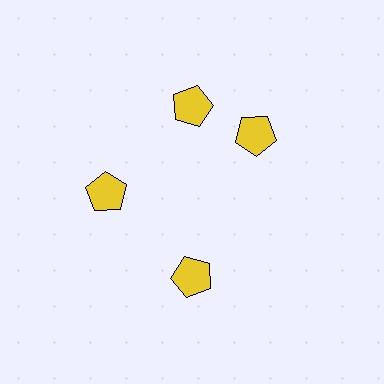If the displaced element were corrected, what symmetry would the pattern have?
It would have 4-fold rotational symmetry — the pattern would map onto itself every 90 degrees.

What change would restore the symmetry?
The symmetry would be restored by rotating it back into even spacing with its neighbors so that all 4 pentagons sit at equal angles and equal distance from the center.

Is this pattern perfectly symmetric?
No. The 4 yellow pentagons are arranged in a ring, but one element near the 3 o'clock position is rotated out of alignment along the ring, breaking the 4-fold rotational symmetry.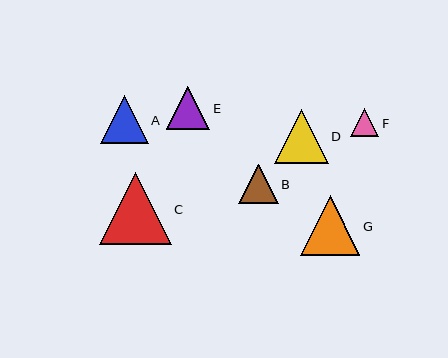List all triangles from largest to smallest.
From largest to smallest: C, G, D, A, E, B, F.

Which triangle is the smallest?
Triangle F is the smallest with a size of approximately 28 pixels.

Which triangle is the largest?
Triangle C is the largest with a size of approximately 72 pixels.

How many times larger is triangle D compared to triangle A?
Triangle D is approximately 1.1 times the size of triangle A.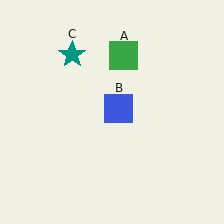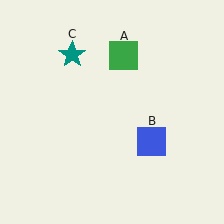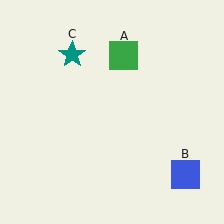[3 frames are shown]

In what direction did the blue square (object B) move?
The blue square (object B) moved down and to the right.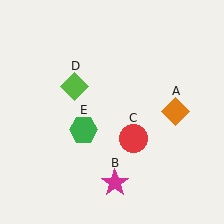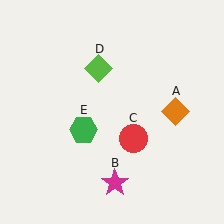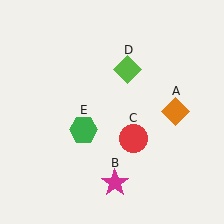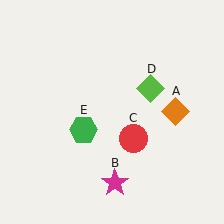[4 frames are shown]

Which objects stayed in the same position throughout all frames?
Orange diamond (object A) and magenta star (object B) and red circle (object C) and green hexagon (object E) remained stationary.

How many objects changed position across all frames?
1 object changed position: lime diamond (object D).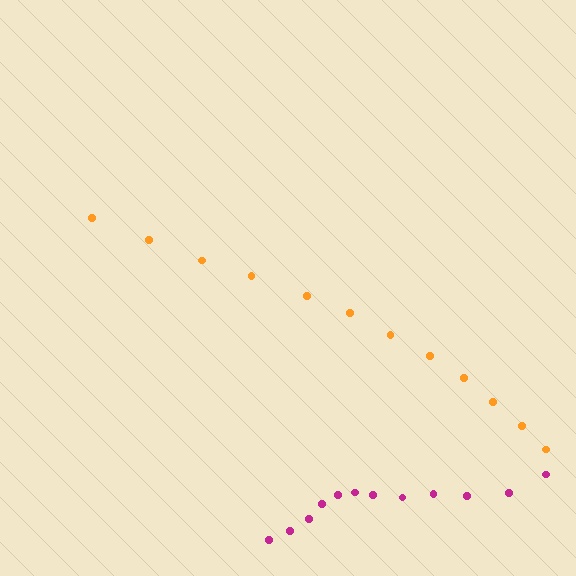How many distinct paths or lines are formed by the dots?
There are 2 distinct paths.